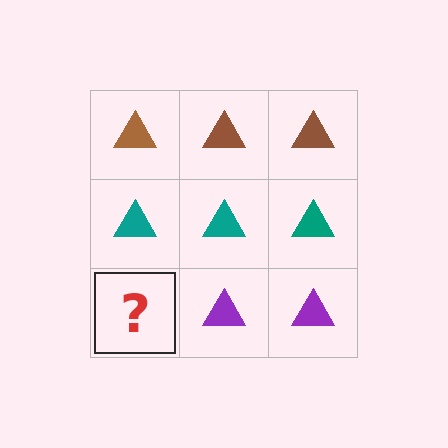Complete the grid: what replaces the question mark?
The question mark should be replaced with a purple triangle.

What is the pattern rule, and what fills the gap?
The rule is that each row has a consistent color. The gap should be filled with a purple triangle.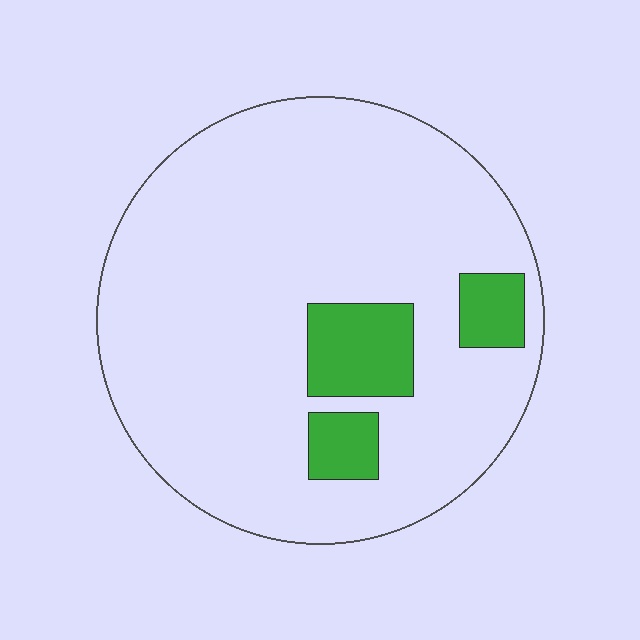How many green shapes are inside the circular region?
3.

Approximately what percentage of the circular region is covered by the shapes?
Approximately 15%.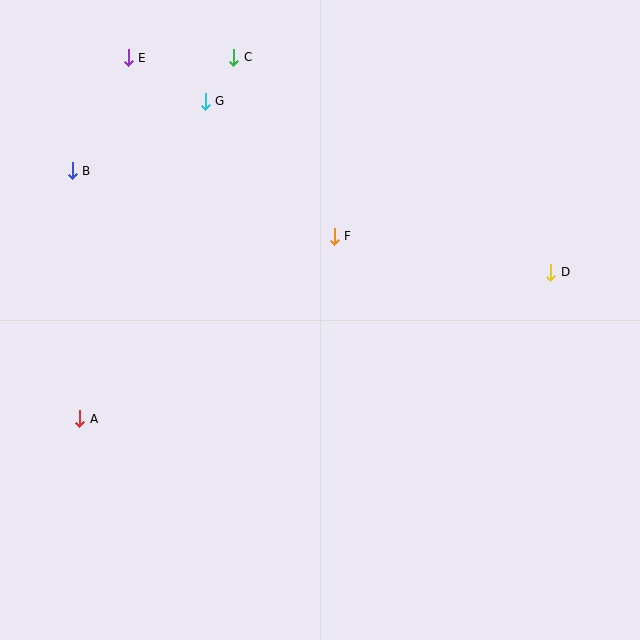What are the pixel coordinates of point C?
Point C is at (234, 57).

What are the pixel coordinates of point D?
Point D is at (551, 272).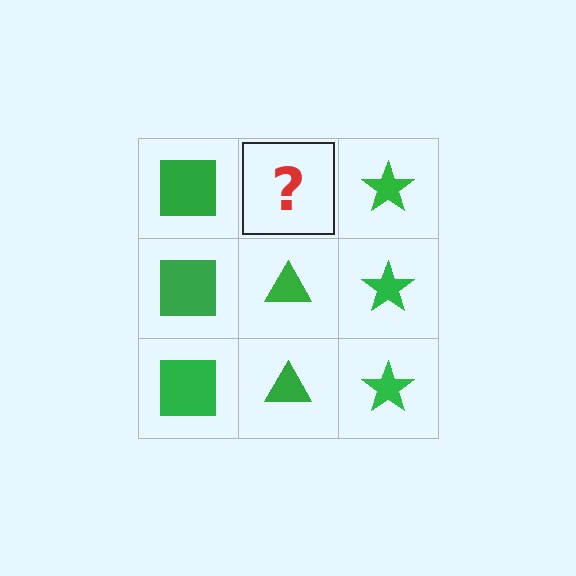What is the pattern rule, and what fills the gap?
The rule is that each column has a consistent shape. The gap should be filled with a green triangle.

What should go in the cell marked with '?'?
The missing cell should contain a green triangle.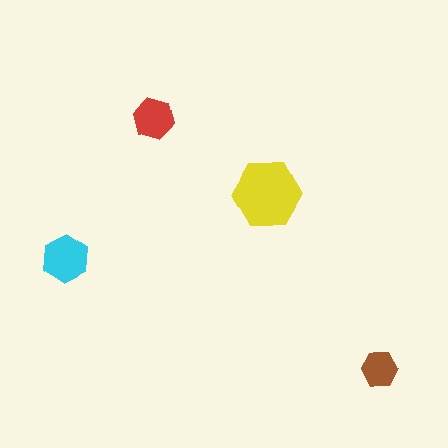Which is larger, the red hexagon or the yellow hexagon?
The yellow one.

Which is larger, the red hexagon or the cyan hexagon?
The cyan one.